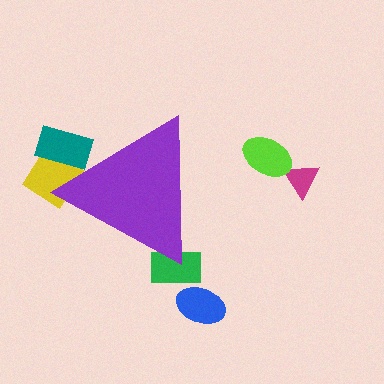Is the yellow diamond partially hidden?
Yes, the yellow diamond is partially hidden behind the purple triangle.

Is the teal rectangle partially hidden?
Yes, the teal rectangle is partially hidden behind the purple triangle.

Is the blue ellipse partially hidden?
No, the blue ellipse is fully visible.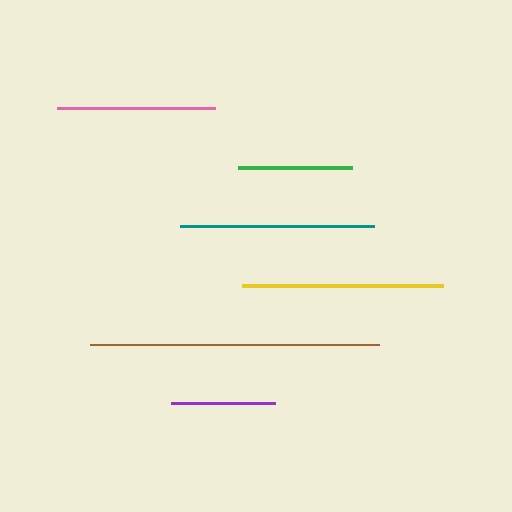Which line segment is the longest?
The brown line is the longest at approximately 288 pixels.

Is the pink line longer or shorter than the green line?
The pink line is longer than the green line.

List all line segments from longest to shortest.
From longest to shortest: brown, yellow, teal, pink, green, purple.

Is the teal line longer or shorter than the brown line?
The brown line is longer than the teal line.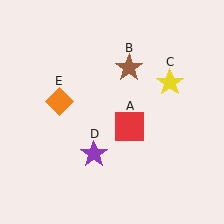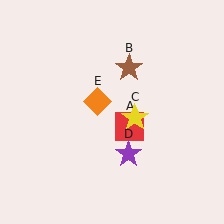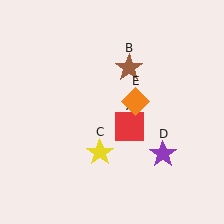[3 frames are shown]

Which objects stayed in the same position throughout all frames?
Red square (object A) and brown star (object B) remained stationary.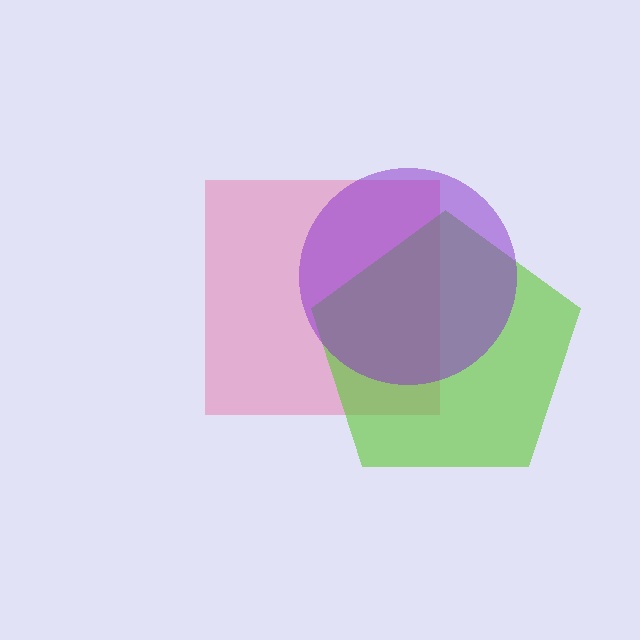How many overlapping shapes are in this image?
There are 3 overlapping shapes in the image.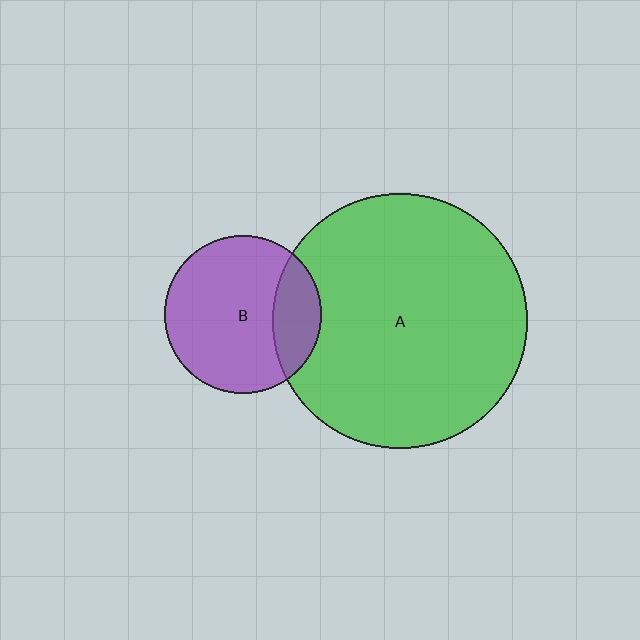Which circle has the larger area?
Circle A (green).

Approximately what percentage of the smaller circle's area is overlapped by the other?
Approximately 20%.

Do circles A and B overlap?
Yes.